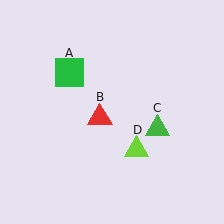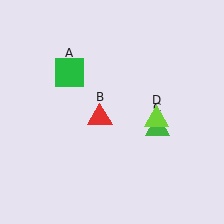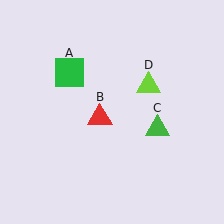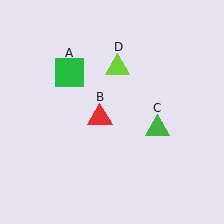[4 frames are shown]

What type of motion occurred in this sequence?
The lime triangle (object D) rotated counterclockwise around the center of the scene.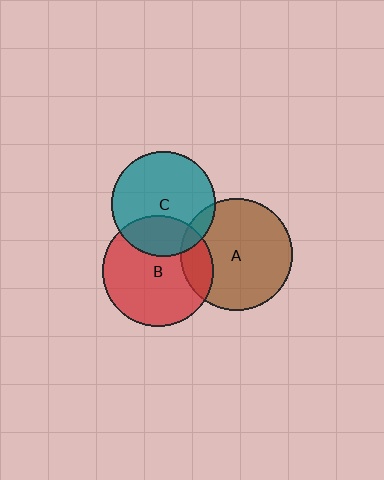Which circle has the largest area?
Circle A (brown).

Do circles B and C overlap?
Yes.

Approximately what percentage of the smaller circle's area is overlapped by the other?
Approximately 30%.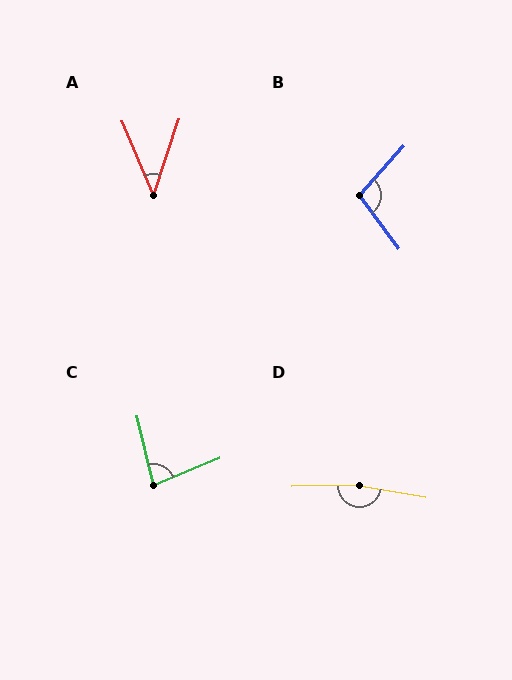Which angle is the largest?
D, at approximately 170 degrees.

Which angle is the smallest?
A, at approximately 41 degrees.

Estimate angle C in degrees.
Approximately 81 degrees.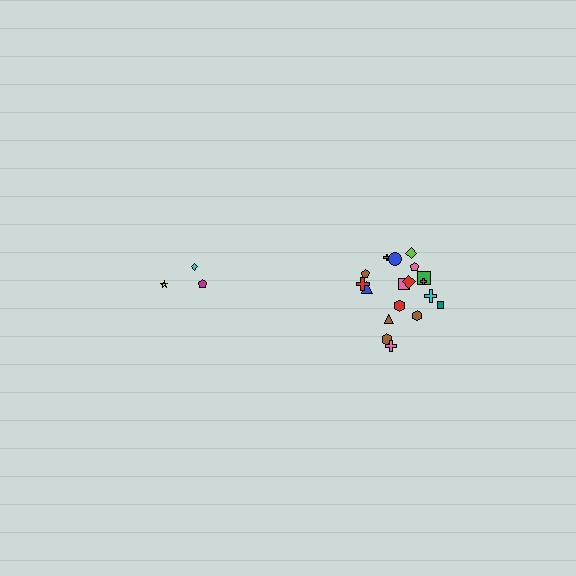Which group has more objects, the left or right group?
The right group.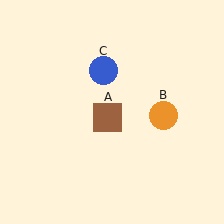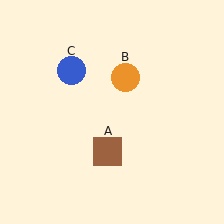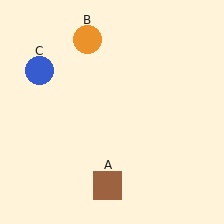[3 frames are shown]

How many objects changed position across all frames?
3 objects changed position: brown square (object A), orange circle (object B), blue circle (object C).